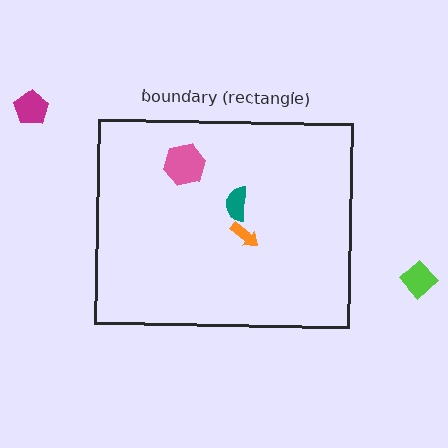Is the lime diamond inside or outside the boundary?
Outside.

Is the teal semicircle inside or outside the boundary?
Inside.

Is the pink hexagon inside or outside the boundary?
Inside.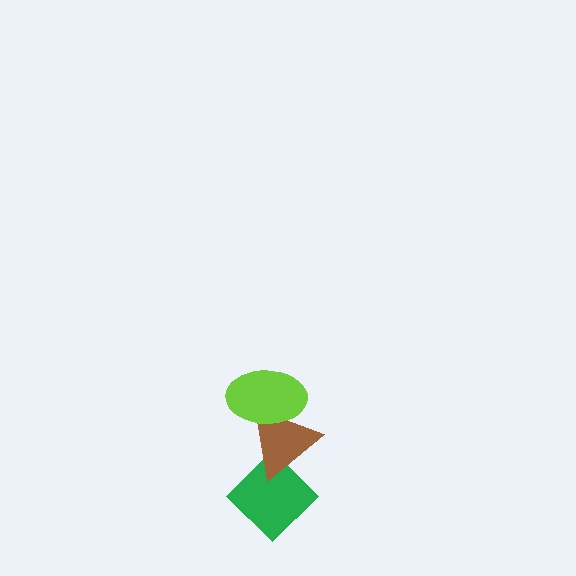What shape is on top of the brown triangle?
The lime ellipse is on top of the brown triangle.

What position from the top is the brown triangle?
The brown triangle is 2nd from the top.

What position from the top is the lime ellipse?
The lime ellipse is 1st from the top.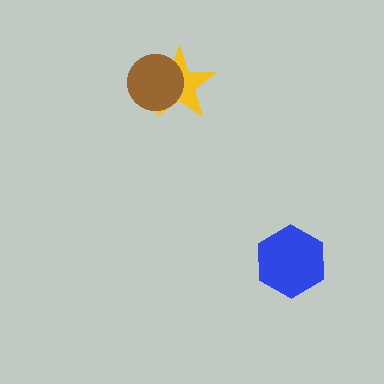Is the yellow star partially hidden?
Yes, it is partially covered by another shape.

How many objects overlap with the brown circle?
1 object overlaps with the brown circle.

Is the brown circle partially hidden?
No, no other shape covers it.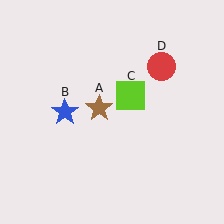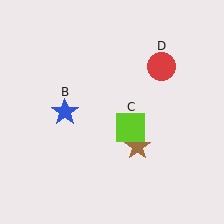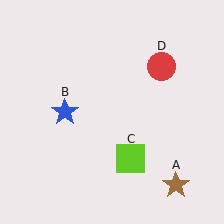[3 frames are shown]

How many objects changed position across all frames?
2 objects changed position: brown star (object A), lime square (object C).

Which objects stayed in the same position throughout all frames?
Blue star (object B) and red circle (object D) remained stationary.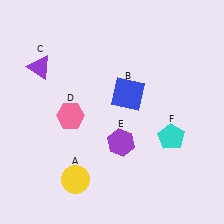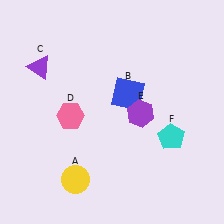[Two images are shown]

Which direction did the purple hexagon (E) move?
The purple hexagon (E) moved up.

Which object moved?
The purple hexagon (E) moved up.